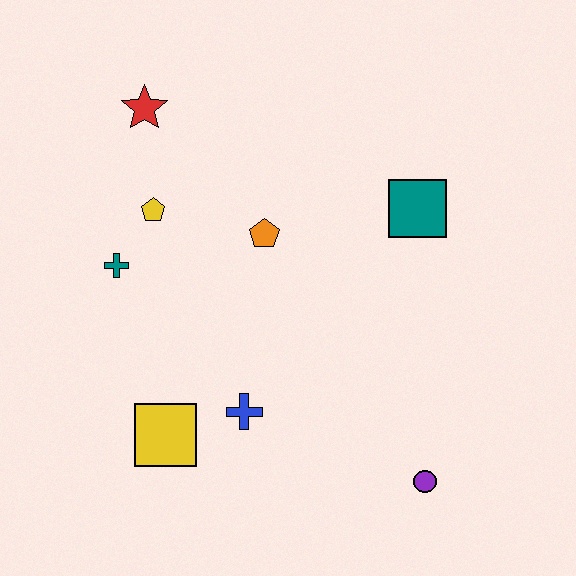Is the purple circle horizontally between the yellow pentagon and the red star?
No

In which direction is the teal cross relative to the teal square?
The teal cross is to the left of the teal square.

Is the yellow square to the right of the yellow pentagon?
Yes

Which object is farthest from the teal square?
The yellow square is farthest from the teal square.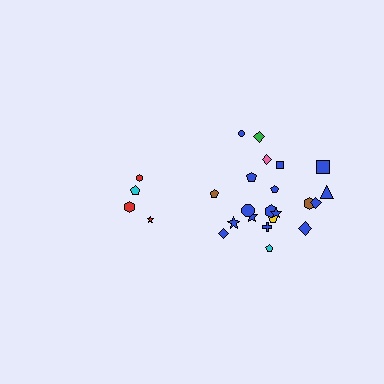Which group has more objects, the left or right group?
The right group.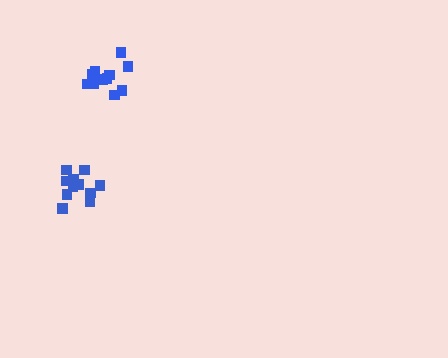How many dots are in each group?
Group 1: 11 dots, Group 2: 11 dots (22 total).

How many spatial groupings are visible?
There are 2 spatial groupings.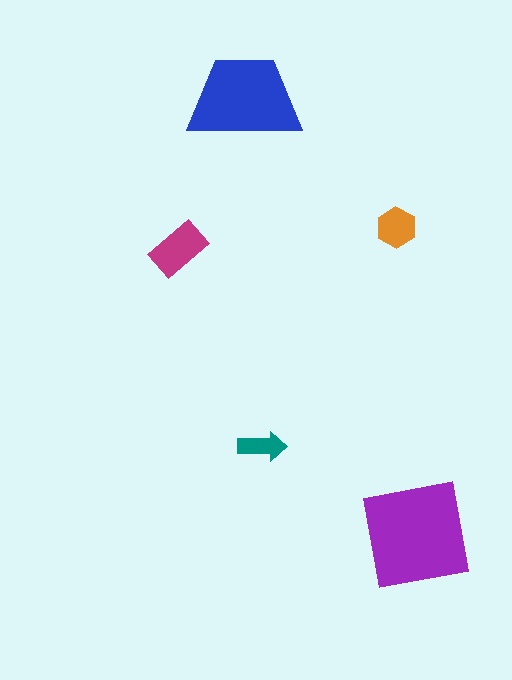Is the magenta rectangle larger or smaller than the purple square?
Smaller.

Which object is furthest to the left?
The magenta rectangle is leftmost.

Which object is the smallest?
The teal arrow.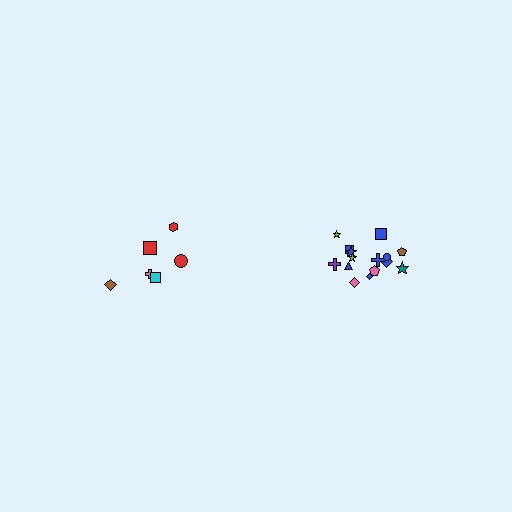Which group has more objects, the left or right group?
The right group.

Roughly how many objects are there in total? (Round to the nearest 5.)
Roughly 20 objects in total.